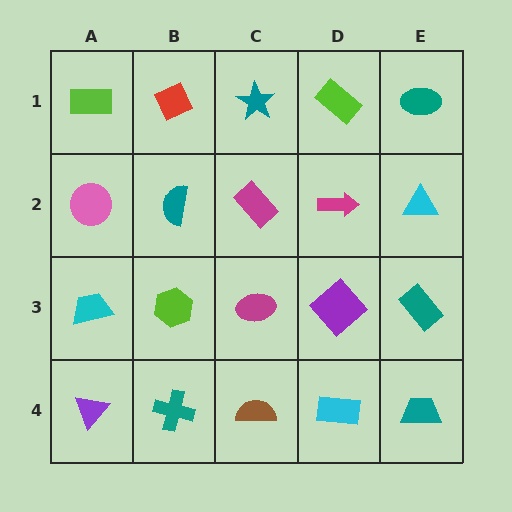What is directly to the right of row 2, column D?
A cyan triangle.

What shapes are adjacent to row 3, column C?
A magenta rectangle (row 2, column C), a brown semicircle (row 4, column C), a lime hexagon (row 3, column B), a purple diamond (row 3, column D).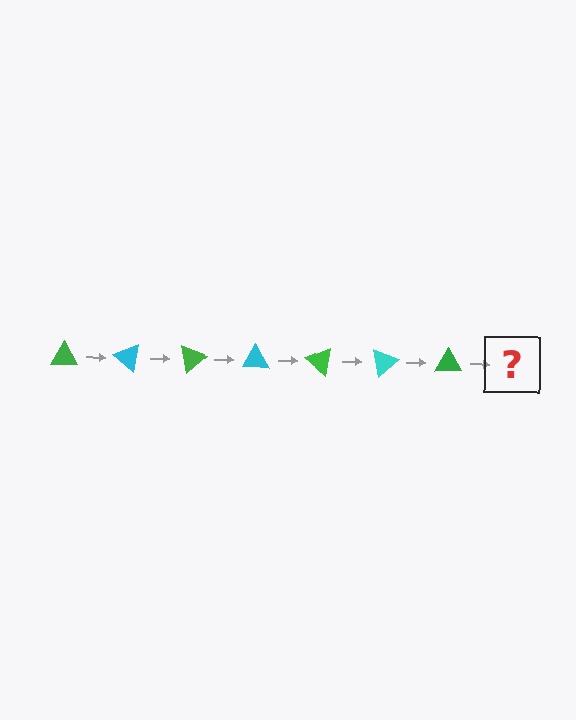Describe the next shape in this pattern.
It should be a cyan triangle, rotated 280 degrees from the start.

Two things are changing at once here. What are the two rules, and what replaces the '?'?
The two rules are that it rotates 40 degrees each step and the color cycles through green and cyan. The '?' should be a cyan triangle, rotated 280 degrees from the start.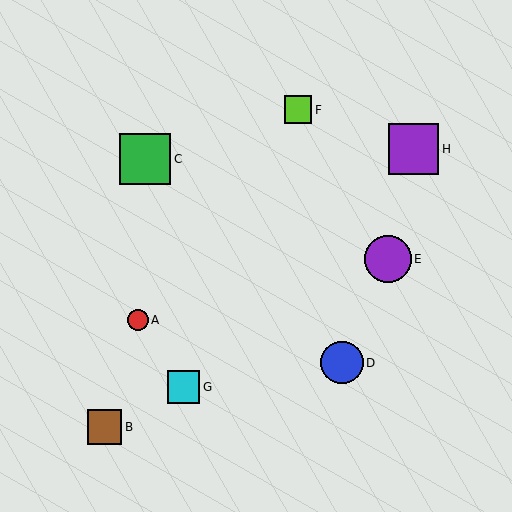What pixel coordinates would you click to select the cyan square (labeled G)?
Click at (183, 387) to select the cyan square G.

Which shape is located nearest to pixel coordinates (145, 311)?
The red circle (labeled A) at (138, 320) is nearest to that location.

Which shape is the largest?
The green square (labeled C) is the largest.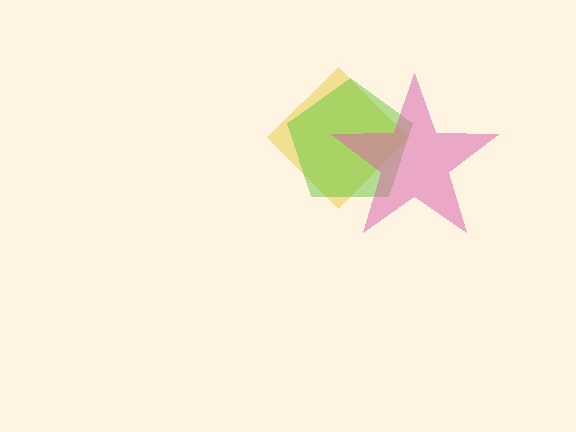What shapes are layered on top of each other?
The layered shapes are: a yellow diamond, a lime pentagon, a pink star.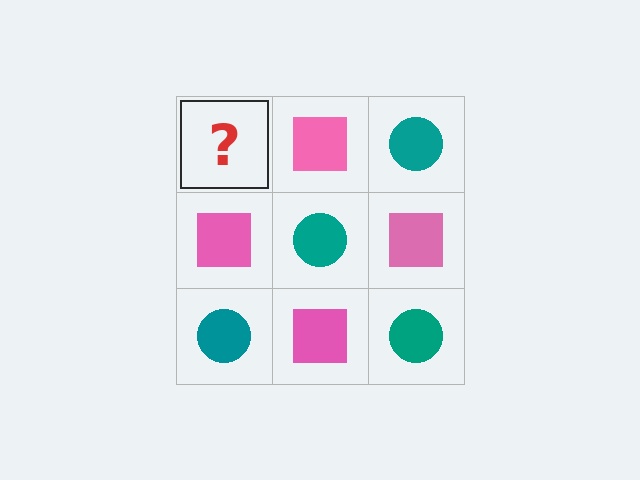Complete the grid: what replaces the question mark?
The question mark should be replaced with a teal circle.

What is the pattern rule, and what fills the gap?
The rule is that it alternates teal circle and pink square in a checkerboard pattern. The gap should be filled with a teal circle.